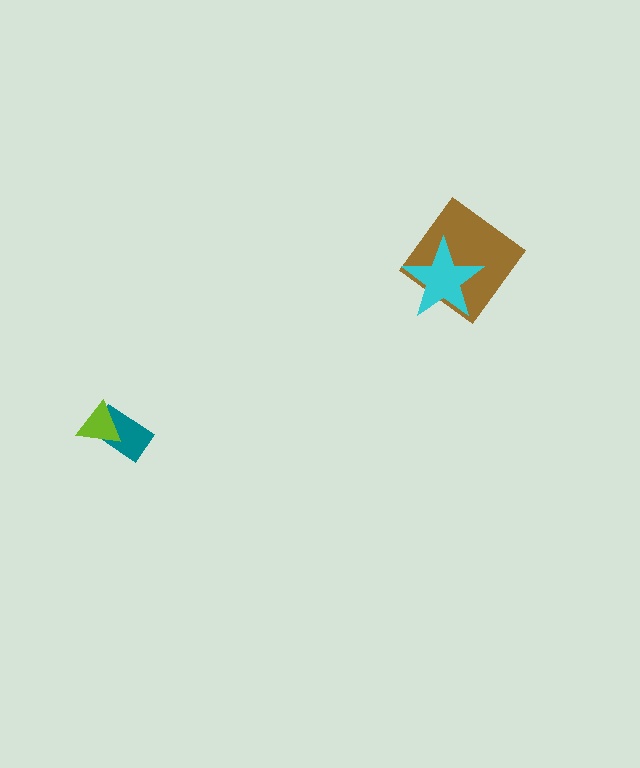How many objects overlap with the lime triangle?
1 object overlaps with the lime triangle.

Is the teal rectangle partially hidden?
Yes, it is partially covered by another shape.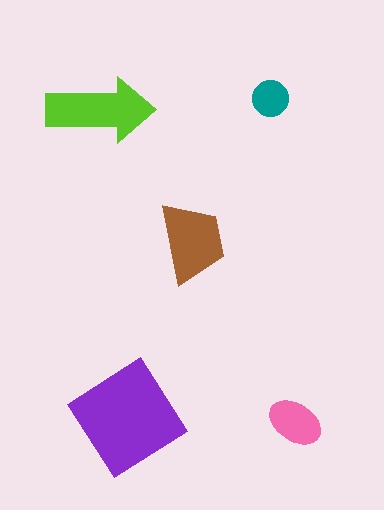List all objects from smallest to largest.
The teal circle, the pink ellipse, the brown trapezoid, the lime arrow, the purple diamond.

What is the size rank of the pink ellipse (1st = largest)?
4th.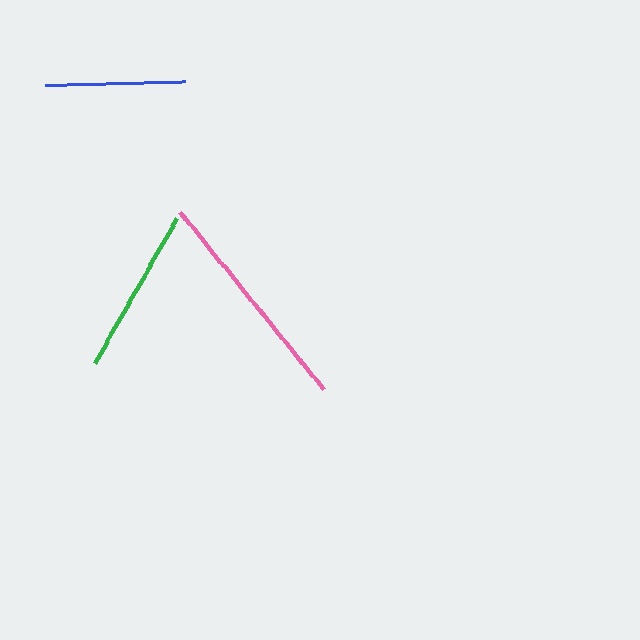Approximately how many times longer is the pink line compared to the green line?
The pink line is approximately 1.4 times the length of the green line.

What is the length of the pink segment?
The pink segment is approximately 228 pixels long.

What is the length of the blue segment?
The blue segment is approximately 140 pixels long.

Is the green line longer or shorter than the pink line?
The pink line is longer than the green line.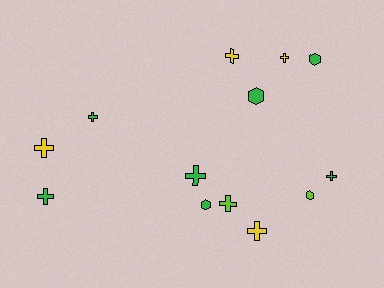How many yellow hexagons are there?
There are no yellow hexagons.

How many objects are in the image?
There are 13 objects.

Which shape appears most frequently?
Cross, with 9 objects.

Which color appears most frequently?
Green, with 7 objects.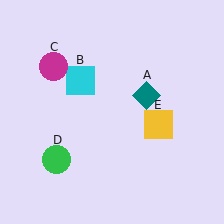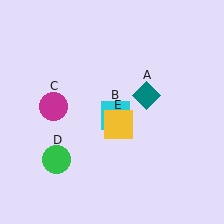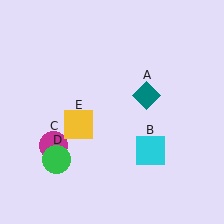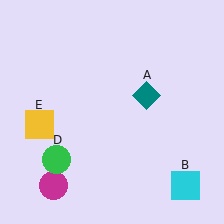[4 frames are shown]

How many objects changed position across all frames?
3 objects changed position: cyan square (object B), magenta circle (object C), yellow square (object E).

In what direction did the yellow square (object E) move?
The yellow square (object E) moved left.